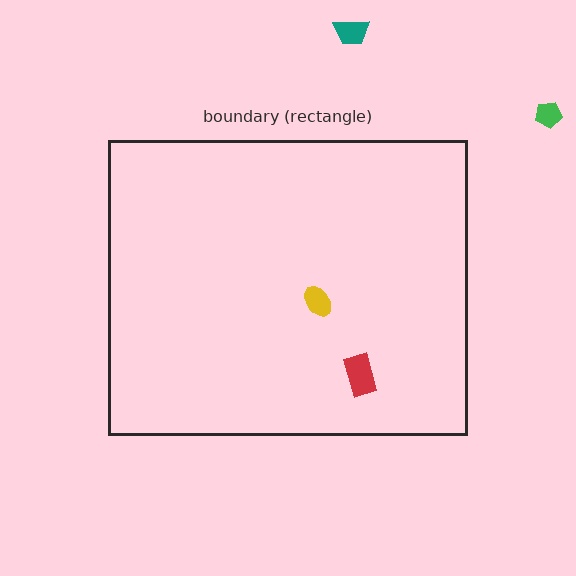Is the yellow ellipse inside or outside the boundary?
Inside.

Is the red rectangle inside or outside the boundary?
Inside.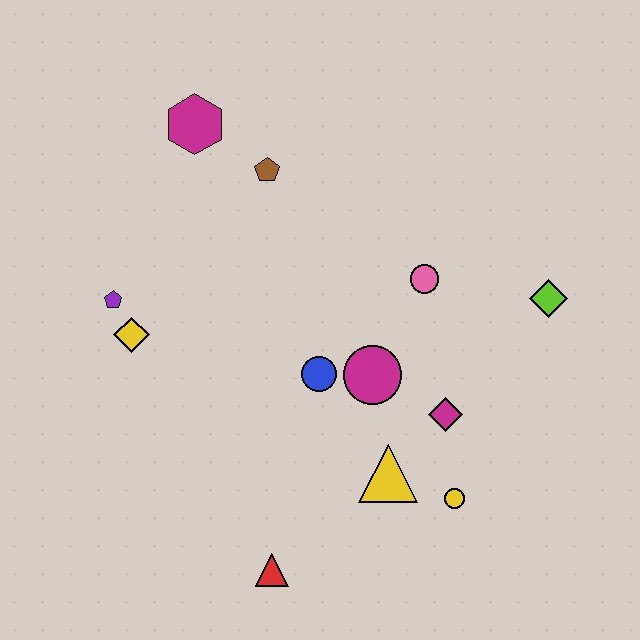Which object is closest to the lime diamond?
The pink circle is closest to the lime diamond.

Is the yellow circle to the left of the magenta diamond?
No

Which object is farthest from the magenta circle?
The magenta hexagon is farthest from the magenta circle.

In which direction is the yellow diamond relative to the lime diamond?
The yellow diamond is to the left of the lime diamond.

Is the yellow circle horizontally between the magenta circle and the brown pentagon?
No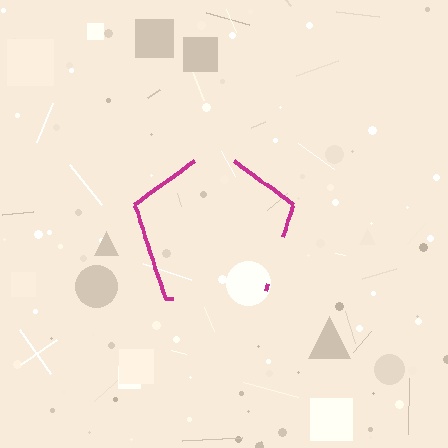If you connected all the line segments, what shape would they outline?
They would outline a pentagon.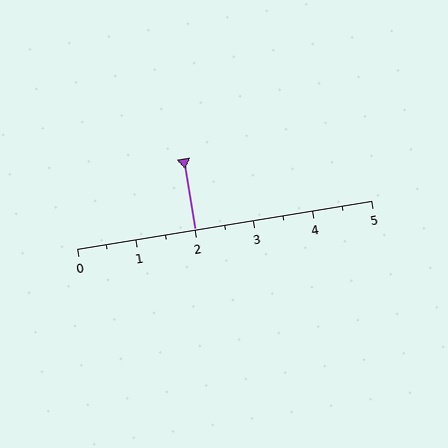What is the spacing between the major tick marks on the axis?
The major ticks are spaced 1 apart.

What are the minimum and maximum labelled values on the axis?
The axis runs from 0 to 5.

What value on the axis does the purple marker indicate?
The marker indicates approximately 2.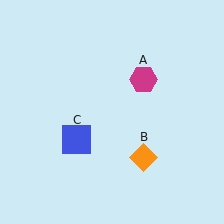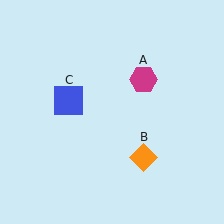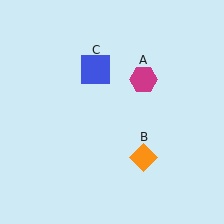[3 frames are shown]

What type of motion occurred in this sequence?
The blue square (object C) rotated clockwise around the center of the scene.